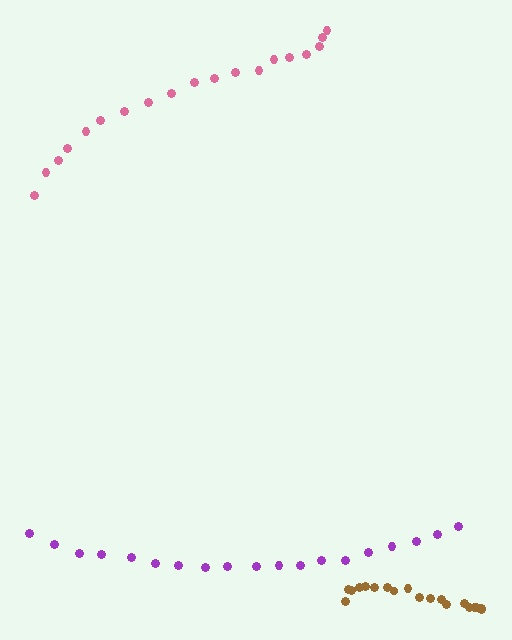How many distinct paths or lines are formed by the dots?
There are 3 distinct paths.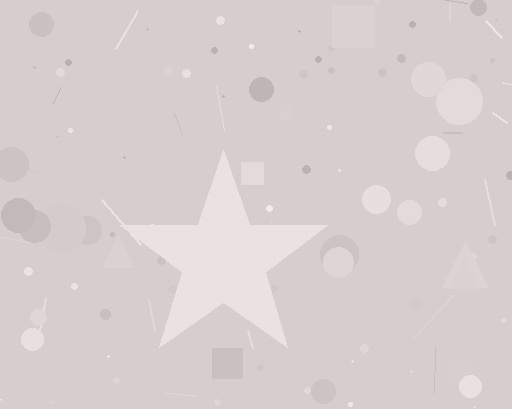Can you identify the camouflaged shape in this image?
The camouflaged shape is a star.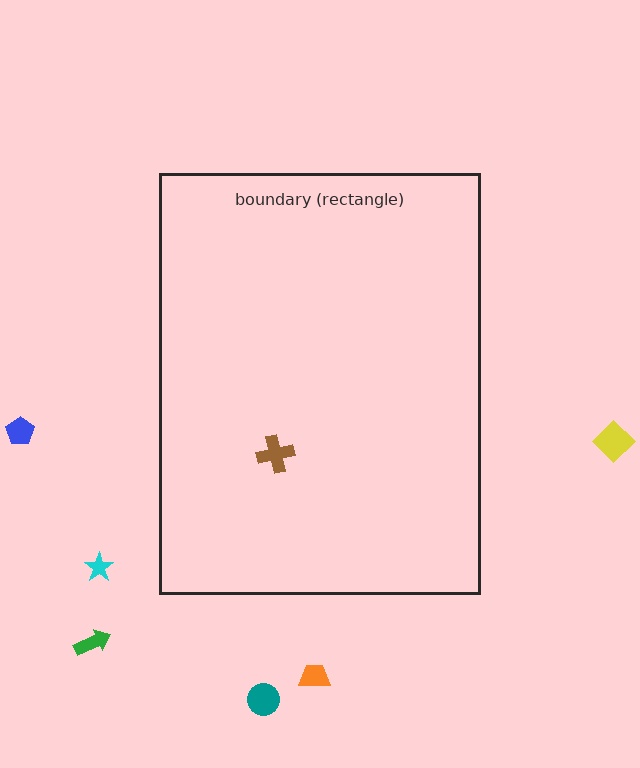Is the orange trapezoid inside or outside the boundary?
Outside.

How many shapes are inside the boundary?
1 inside, 6 outside.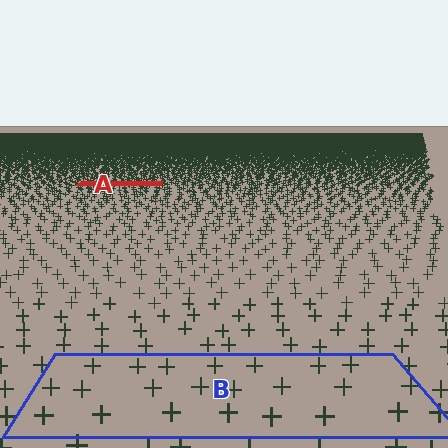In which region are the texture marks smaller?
The texture marks are smaller in region A, because it is farther away.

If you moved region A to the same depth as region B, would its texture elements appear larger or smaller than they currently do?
They would appear larger. At a closer depth, the same texture elements are projected at a bigger on-screen size.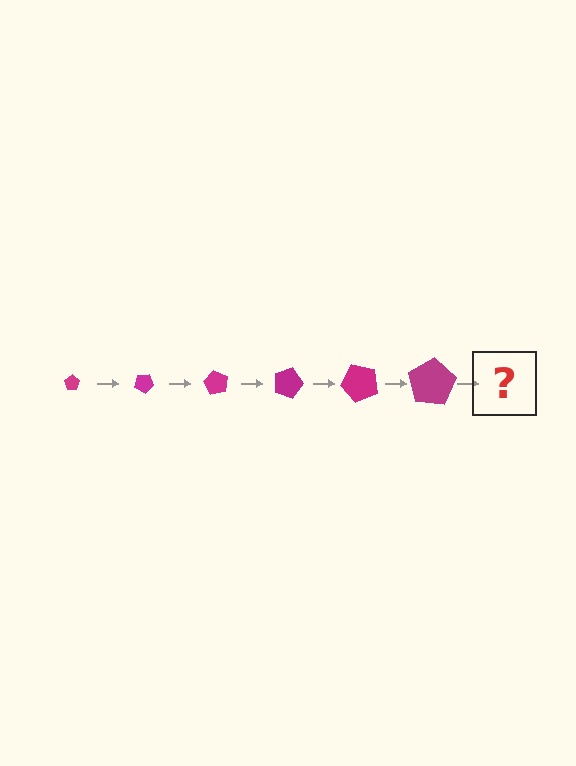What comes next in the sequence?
The next element should be a pentagon, larger than the previous one and rotated 180 degrees from the start.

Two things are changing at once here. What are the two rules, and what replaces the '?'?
The two rules are that the pentagon grows larger each step and it rotates 30 degrees each step. The '?' should be a pentagon, larger than the previous one and rotated 180 degrees from the start.